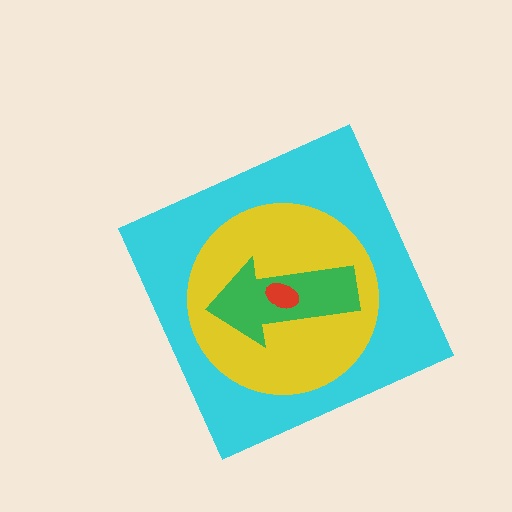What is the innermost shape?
The red ellipse.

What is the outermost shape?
The cyan diamond.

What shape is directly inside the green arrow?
The red ellipse.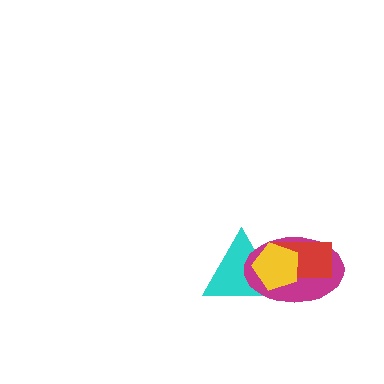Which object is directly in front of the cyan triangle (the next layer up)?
The magenta ellipse is directly in front of the cyan triangle.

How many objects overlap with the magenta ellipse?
3 objects overlap with the magenta ellipse.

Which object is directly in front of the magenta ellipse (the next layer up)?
The red rectangle is directly in front of the magenta ellipse.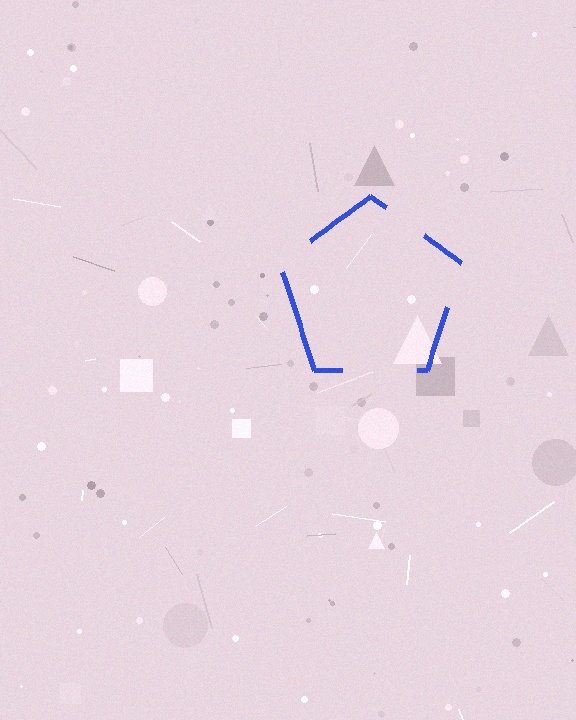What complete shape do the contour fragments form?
The contour fragments form a pentagon.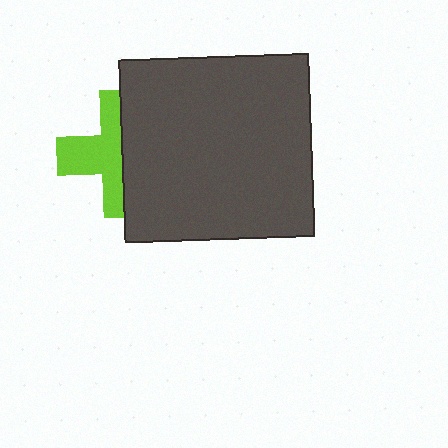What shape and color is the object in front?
The object in front is a dark gray rectangle.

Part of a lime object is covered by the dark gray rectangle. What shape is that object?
It is a cross.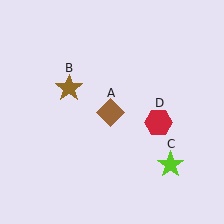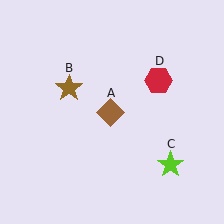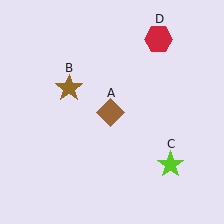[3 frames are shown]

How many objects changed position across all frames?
1 object changed position: red hexagon (object D).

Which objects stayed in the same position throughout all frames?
Brown diamond (object A) and brown star (object B) and lime star (object C) remained stationary.